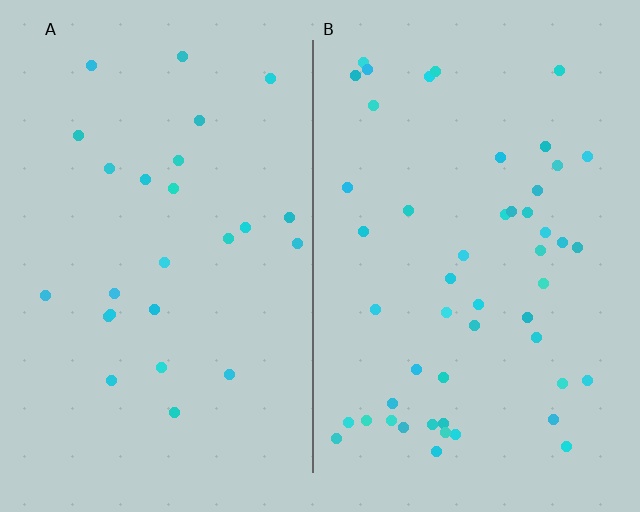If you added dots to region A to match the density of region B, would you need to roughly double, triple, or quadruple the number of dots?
Approximately double.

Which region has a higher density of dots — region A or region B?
B (the right).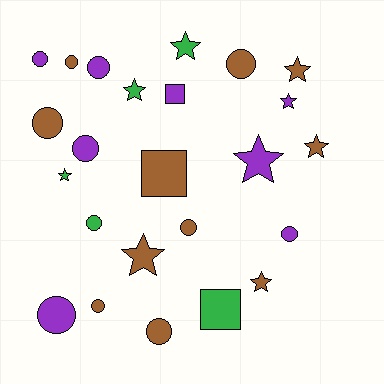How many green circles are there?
There is 1 green circle.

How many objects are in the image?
There are 24 objects.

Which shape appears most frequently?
Circle, with 12 objects.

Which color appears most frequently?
Brown, with 11 objects.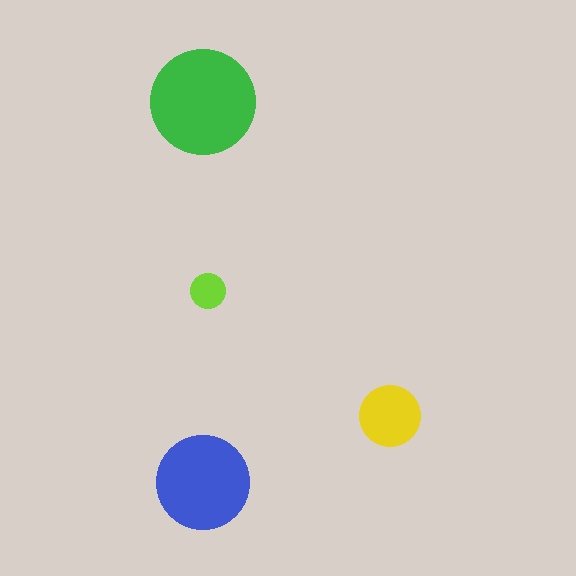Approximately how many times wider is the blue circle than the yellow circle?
About 1.5 times wider.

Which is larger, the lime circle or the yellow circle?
The yellow one.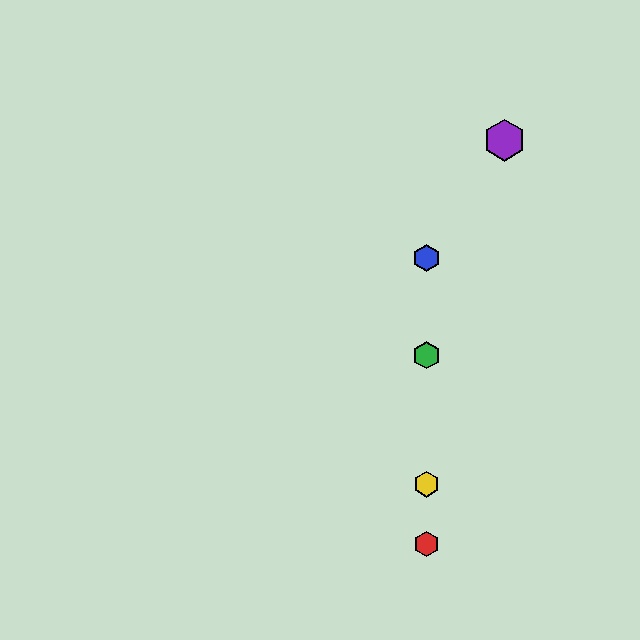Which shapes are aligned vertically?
The red hexagon, the blue hexagon, the green hexagon, the yellow hexagon are aligned vertically.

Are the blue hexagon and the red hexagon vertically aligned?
Yes, both are at x≈426.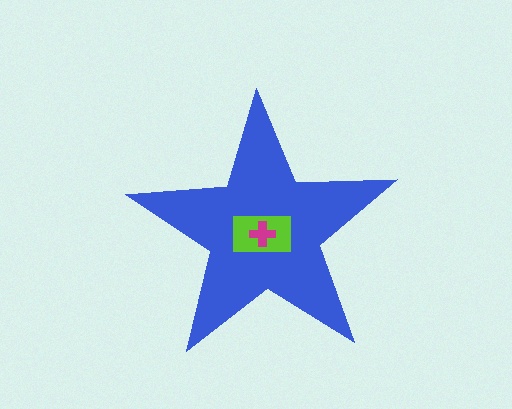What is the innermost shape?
The magenta cross.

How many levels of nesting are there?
3.